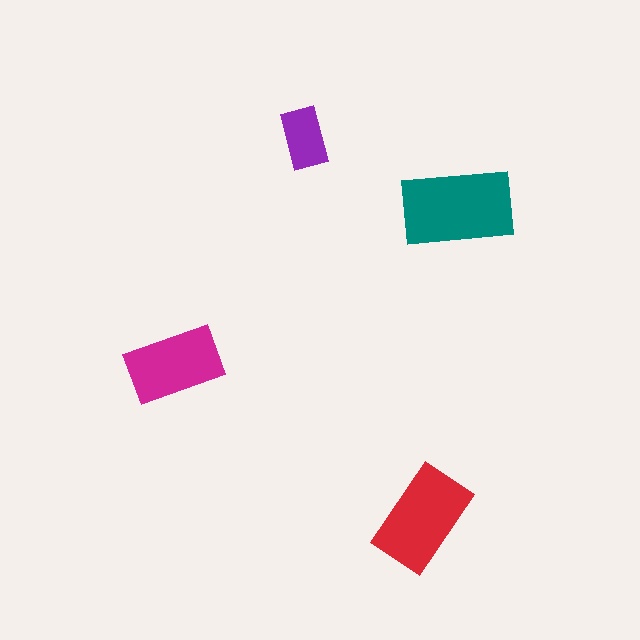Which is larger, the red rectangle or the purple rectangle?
The red one.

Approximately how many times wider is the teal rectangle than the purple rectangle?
About 2 times wider.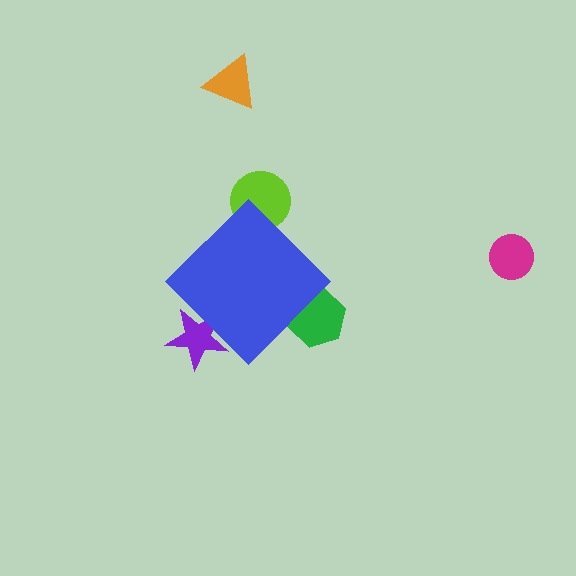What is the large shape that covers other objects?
A blue diamond.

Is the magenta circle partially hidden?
No, the magenta circle is fully visible.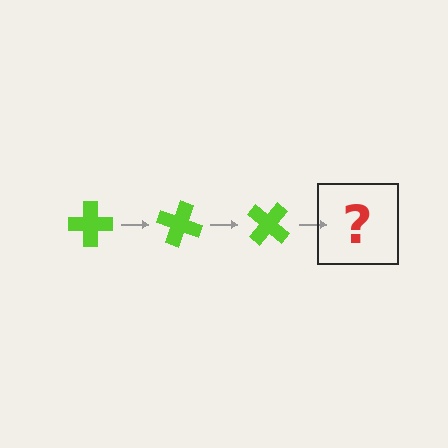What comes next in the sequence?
The next element should be a lime cross rotated 60 degrees.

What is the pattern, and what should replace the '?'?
The pattern is that the cross rotates 20 degrees each step. The '?' should be a lime cross rotated 60 degrees.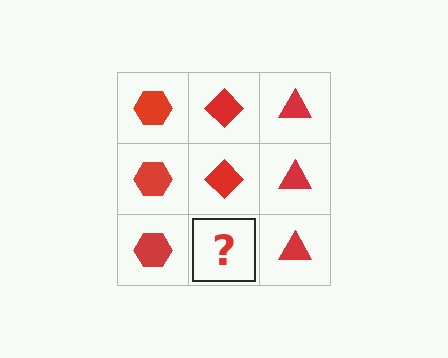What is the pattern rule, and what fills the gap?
The rule is that each column has a consistent shape. The gap should be filled with a red diamond.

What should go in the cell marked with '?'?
The missing cell should contain a red diamond.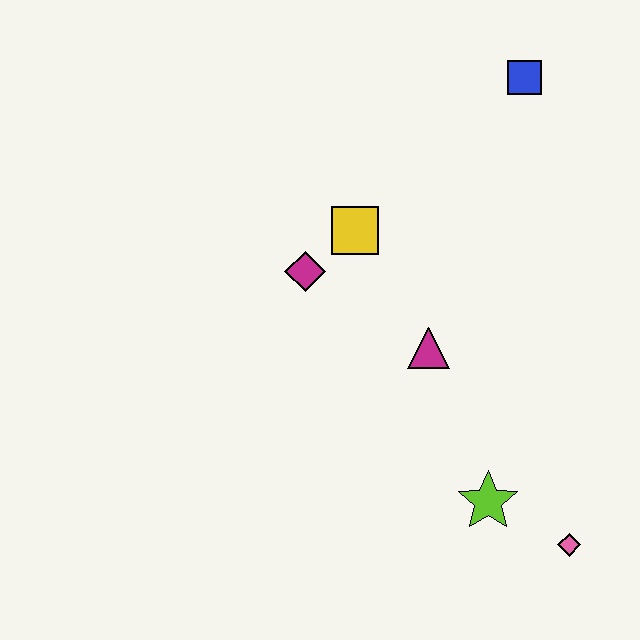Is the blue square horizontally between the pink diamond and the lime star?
Yes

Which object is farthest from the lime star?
The blue square is farthest from the lime star.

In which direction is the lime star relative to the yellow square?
The lime star is below the yellow square.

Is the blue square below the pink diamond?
No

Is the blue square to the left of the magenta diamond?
No